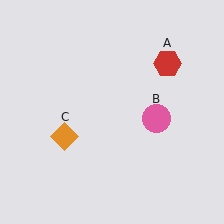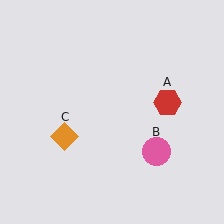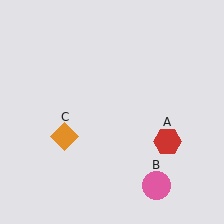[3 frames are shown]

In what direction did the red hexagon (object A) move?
The red hexagon (object A) moved down.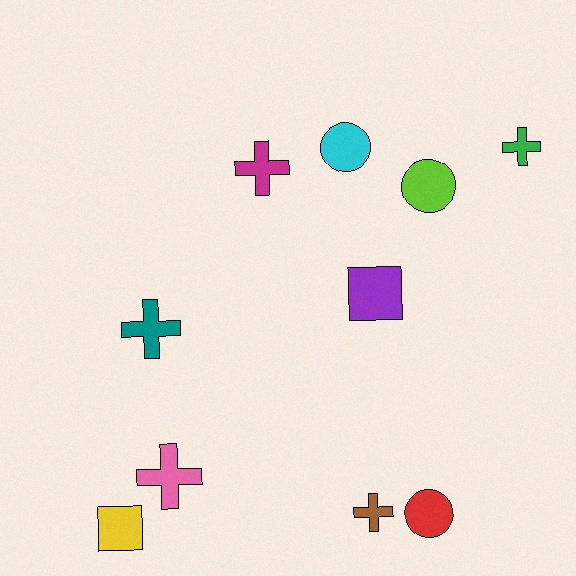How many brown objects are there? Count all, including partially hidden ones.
There is 1 brown object.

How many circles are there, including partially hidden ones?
There are 3 circles.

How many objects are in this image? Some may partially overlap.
There are 10 objects.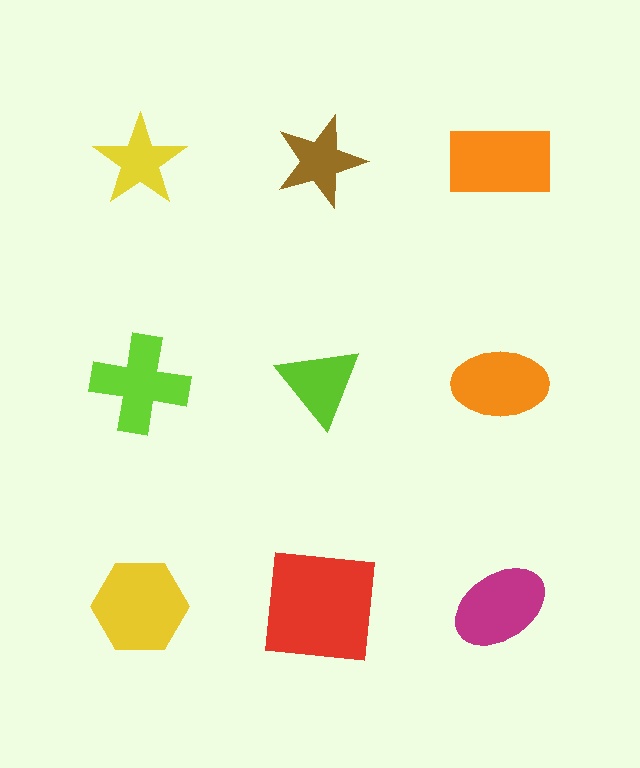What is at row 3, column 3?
A magenta ellipse.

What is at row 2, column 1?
A lime cross.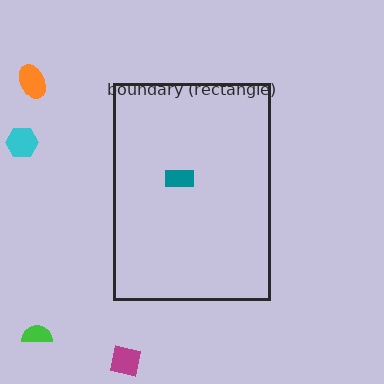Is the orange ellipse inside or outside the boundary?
Outside.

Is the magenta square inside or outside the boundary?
Outside.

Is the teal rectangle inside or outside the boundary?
Inside.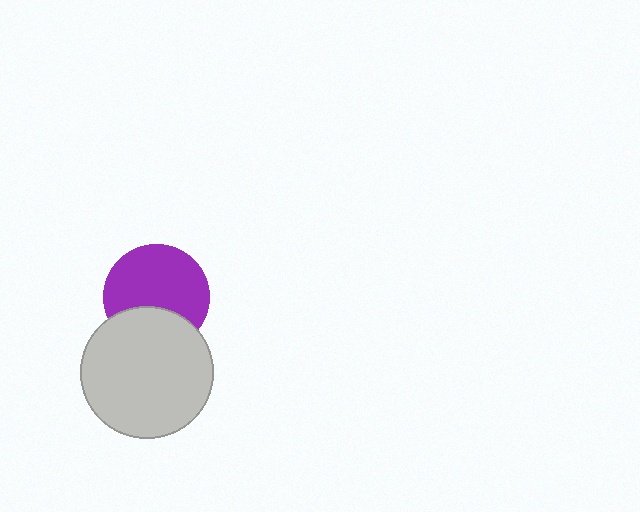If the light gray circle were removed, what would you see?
You would see the complete purple circle.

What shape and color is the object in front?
The object in front is a light gray circle.